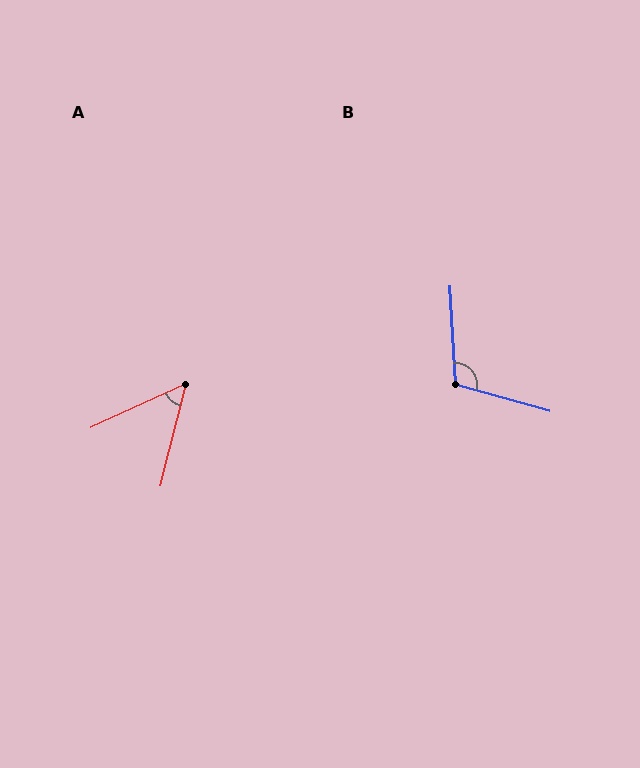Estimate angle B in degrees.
Approximately 109 degrees.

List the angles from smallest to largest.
A (51°), B (109°).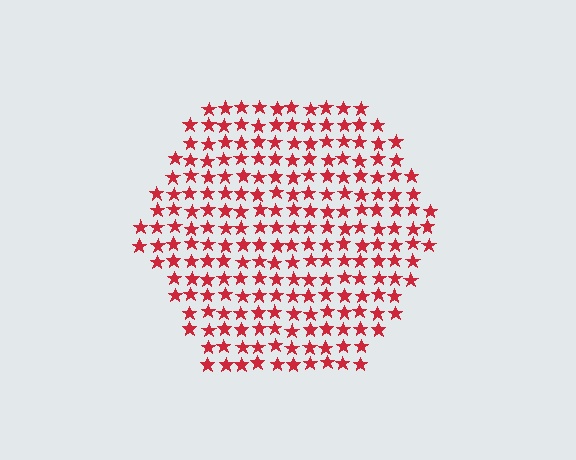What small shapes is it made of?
It is made of small stars.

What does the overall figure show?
The overall figure shows a hexagon.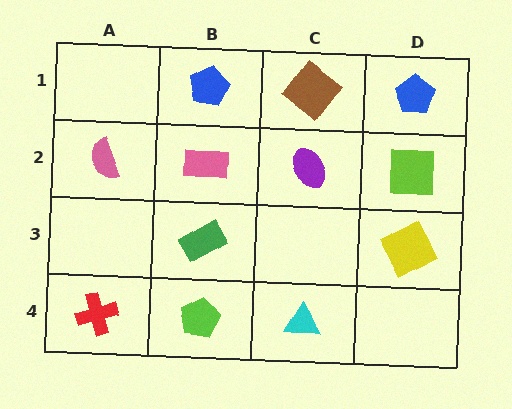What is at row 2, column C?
A purple ellipse.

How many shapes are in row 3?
2 shapes.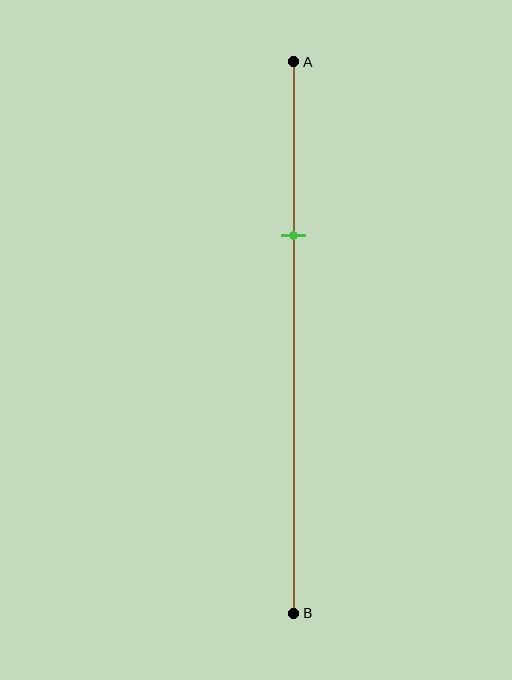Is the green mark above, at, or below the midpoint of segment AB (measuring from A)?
The green mark is above the midpoint of segment AB.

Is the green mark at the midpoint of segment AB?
No, the mark is at about 30% from A, not at the 50% midpoint.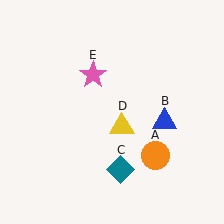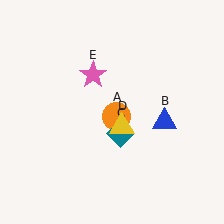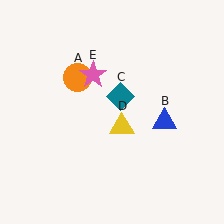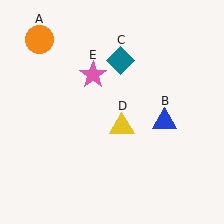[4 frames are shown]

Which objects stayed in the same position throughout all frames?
Blue triangle (object B) and yellow triangle (object D) and pink star (object E) remained stationary.